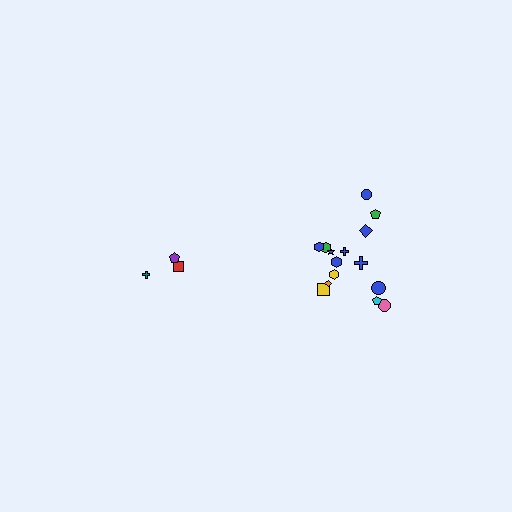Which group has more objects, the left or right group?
The right group.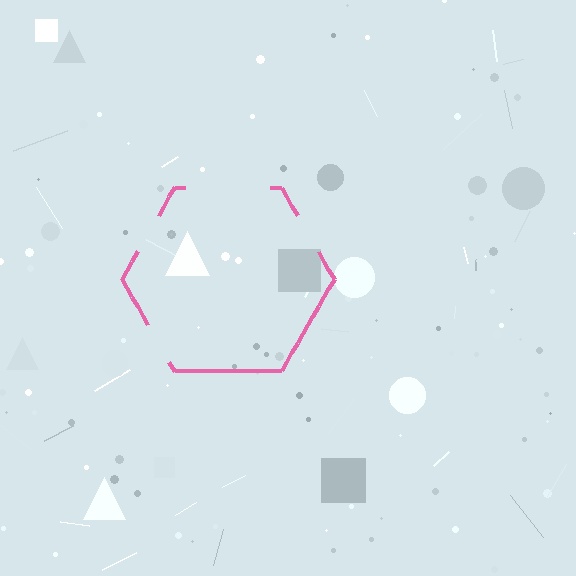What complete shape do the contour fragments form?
The contour fragments form a hexagon.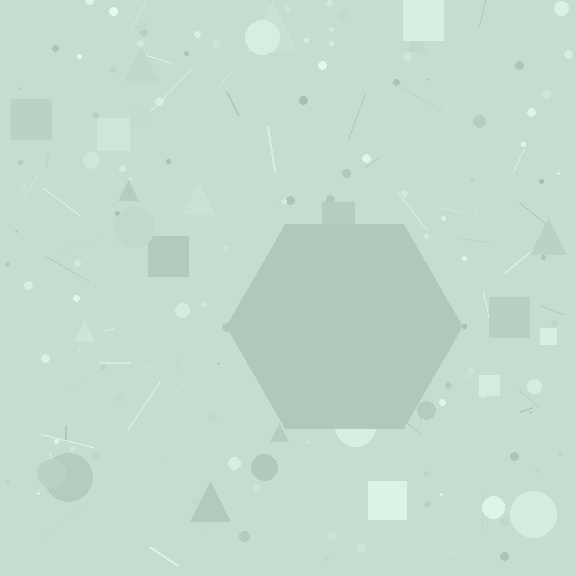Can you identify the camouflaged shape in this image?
The camouflaged shape is a hexagon.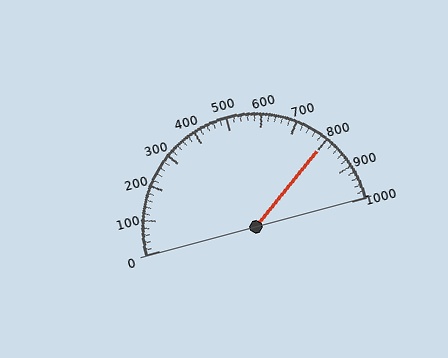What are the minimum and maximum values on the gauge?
The gauge ranges from 0 to 1000.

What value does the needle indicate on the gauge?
The needle indicates approximately 800.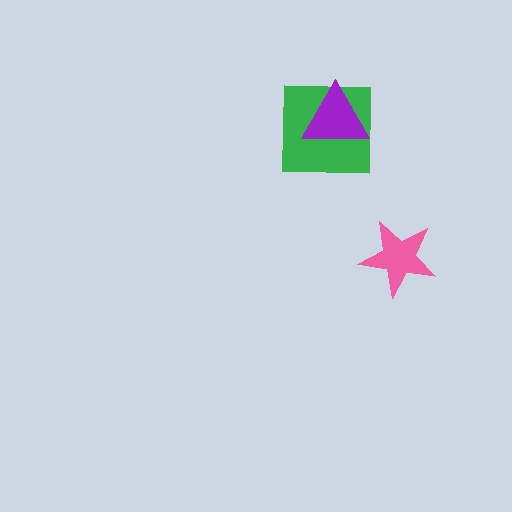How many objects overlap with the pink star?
0 objects overlap with the pink star.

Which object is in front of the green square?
The purple triangle is in front of the green square.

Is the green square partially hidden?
Yes, it is partially covered by another shape.